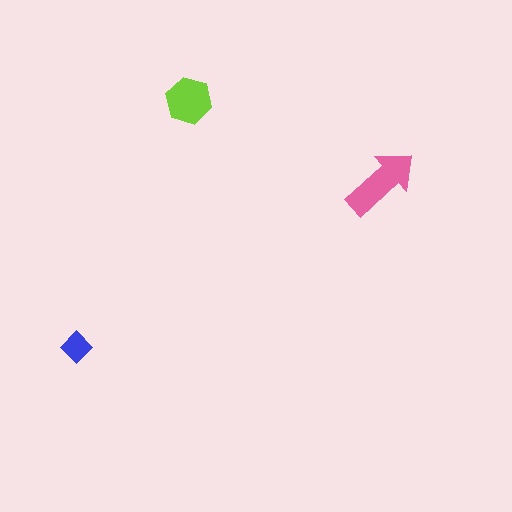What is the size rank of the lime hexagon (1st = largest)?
2nd.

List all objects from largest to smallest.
The pink arrow, the lime hexagon, the blue diamond.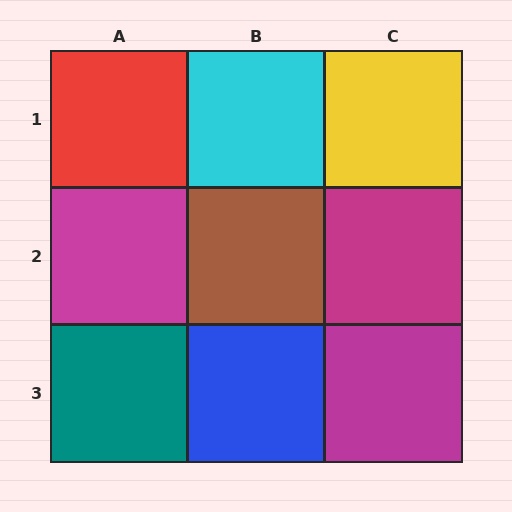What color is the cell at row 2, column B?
Brown.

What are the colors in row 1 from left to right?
Red, cyan, yellow.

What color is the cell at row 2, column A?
Magenta.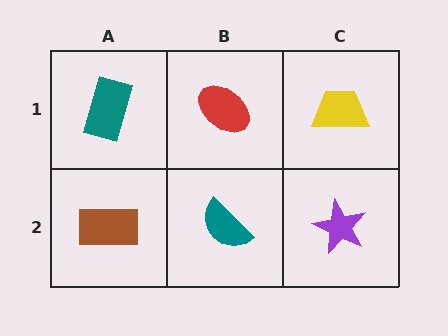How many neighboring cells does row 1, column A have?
2.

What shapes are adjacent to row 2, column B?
A red ellipse (row 1, column B), a brown rectangle (row 2, column A), a purple star (row 2, column C).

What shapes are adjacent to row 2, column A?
A teal rectangle (row 1, column A), a teal semicircle (row 2, column B).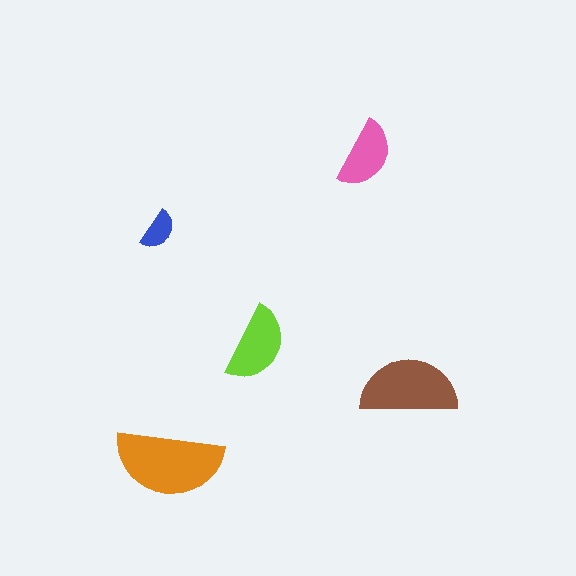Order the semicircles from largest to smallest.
the orange one, the brown one, the lime one, the pink one, the blue one.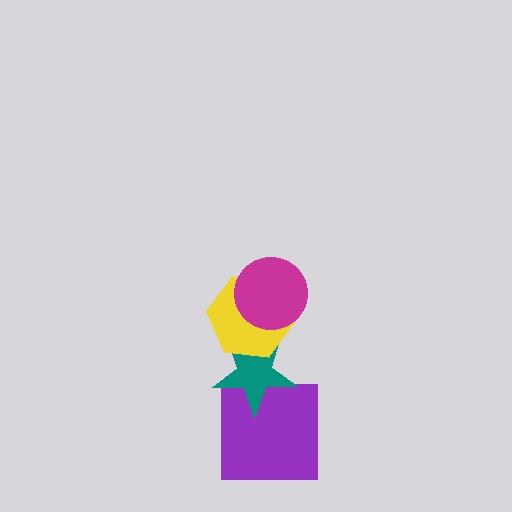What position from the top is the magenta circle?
The magenta circle is 1st from the top.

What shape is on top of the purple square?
The teal star is on top of the purple square.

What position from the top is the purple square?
The purple square is 4th from the top.